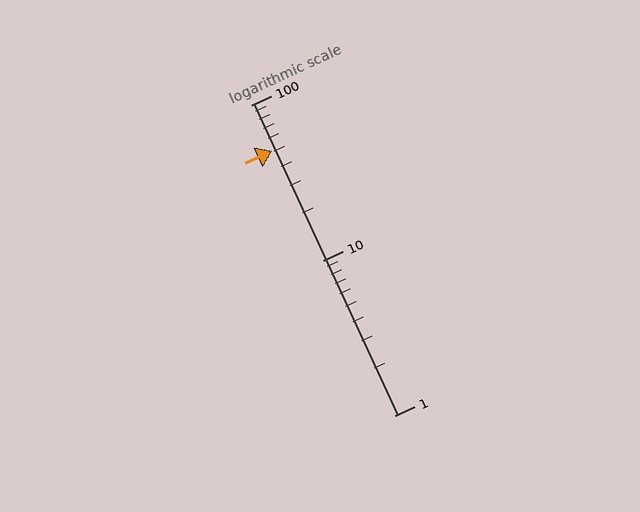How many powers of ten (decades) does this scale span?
The scale spans 2 decades, from 1 to 100.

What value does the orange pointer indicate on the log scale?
The pointer indicates approximately 51.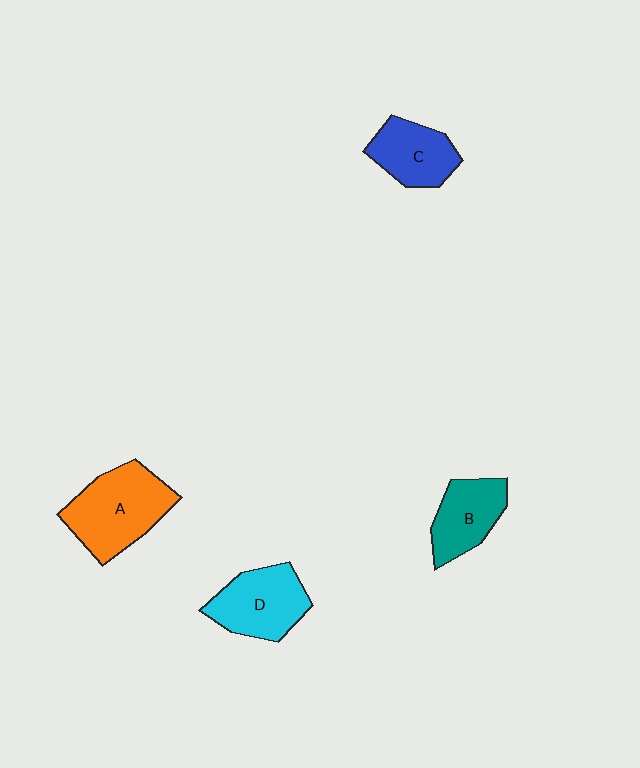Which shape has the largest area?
Shape A (orange).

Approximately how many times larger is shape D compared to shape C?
Approximately 1.2 times.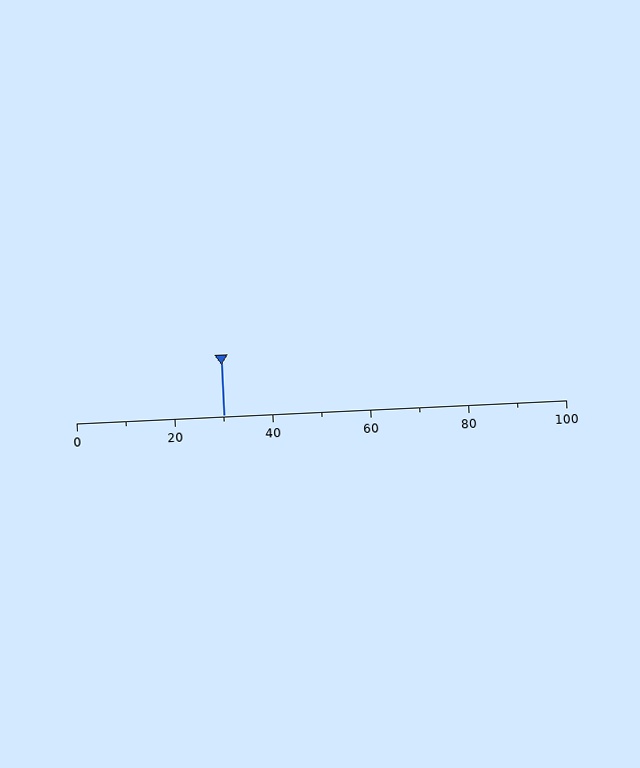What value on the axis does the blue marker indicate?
The marker indicates approximately 30.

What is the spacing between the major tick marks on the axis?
The major ticks are spaced 20 apart.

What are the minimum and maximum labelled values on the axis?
The axis runs from 0 to 100.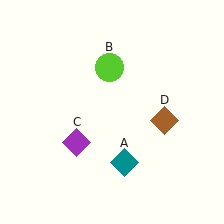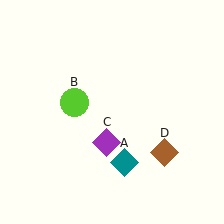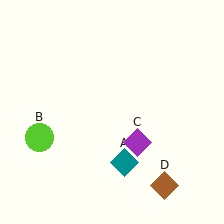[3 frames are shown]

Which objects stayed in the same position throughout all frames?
Teal diamond (object A) remained stationary.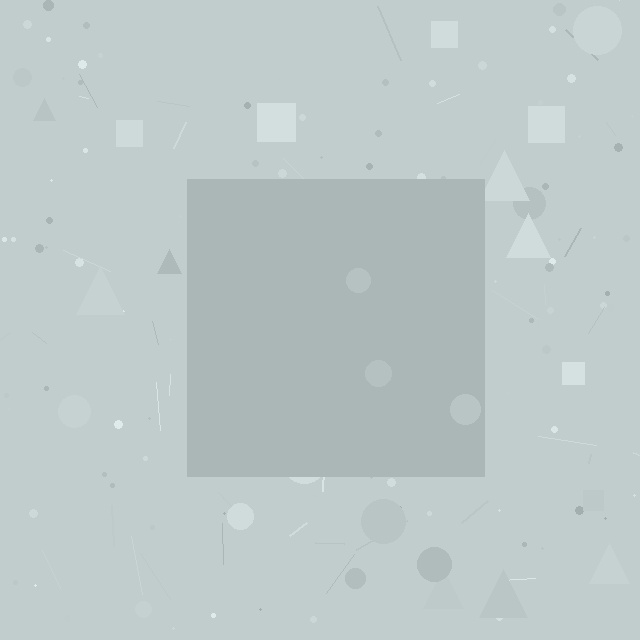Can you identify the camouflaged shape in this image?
The camouflaged shape is a square.